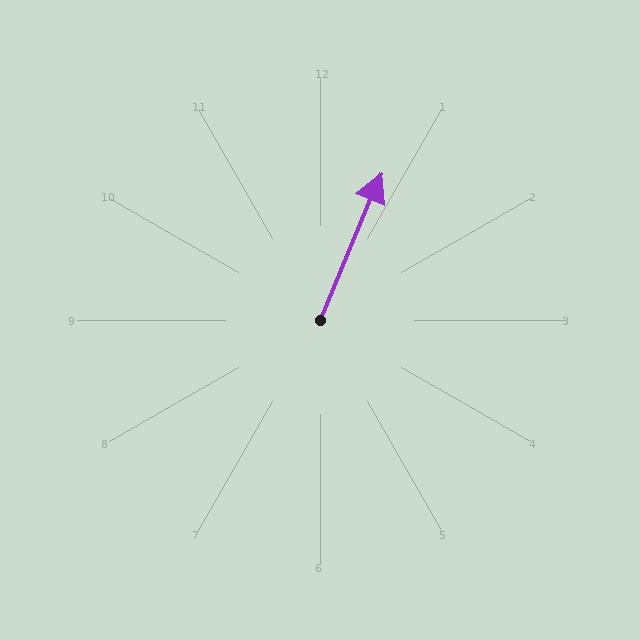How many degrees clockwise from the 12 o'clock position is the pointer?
Approximately 23 degrees.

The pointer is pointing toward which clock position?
Roughly 1 o'clock.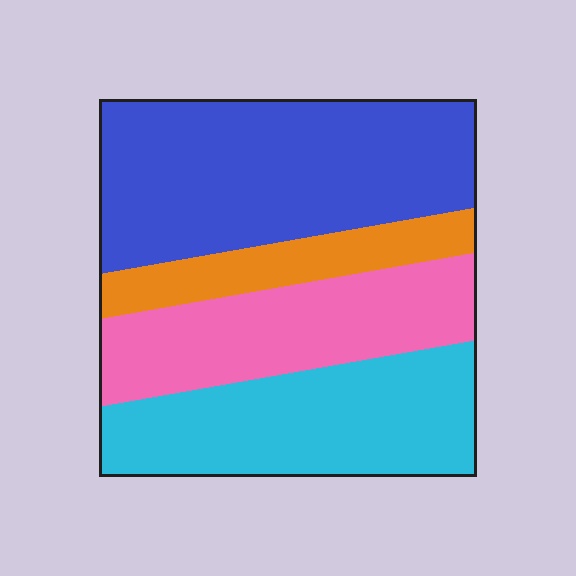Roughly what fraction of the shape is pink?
Pink takes up about one quarter (1/4) of the shape.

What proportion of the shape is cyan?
Cyan covers around 25% of the shape.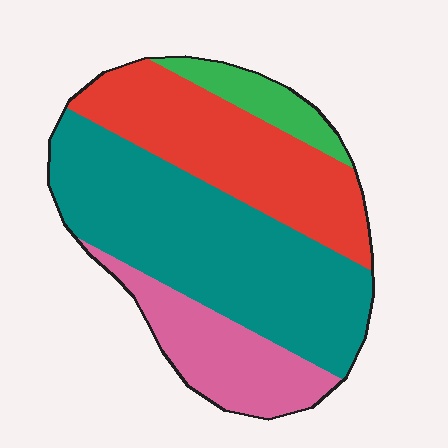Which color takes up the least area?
Green, at roughly 10%.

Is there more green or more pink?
Pink.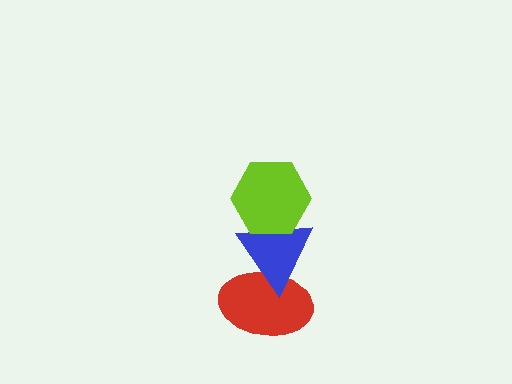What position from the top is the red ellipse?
The red ellipse is 3rd from the top.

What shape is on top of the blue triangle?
The lime hexagon is on top of the blue triangle.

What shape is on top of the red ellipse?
The blue triangle is on top of the red ellipse.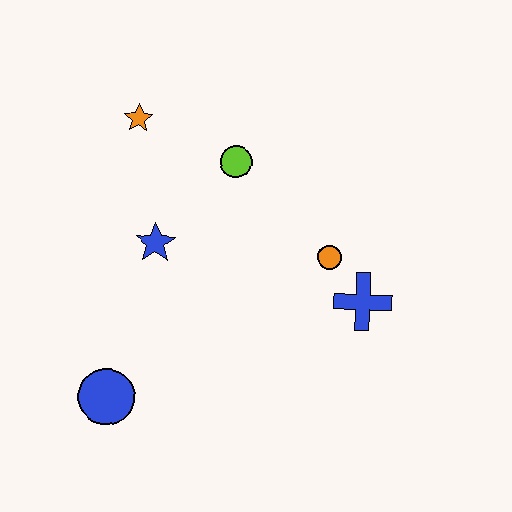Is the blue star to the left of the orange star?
No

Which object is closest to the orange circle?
The blue cross is closest to the orange circle.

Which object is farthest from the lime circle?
The blue circle is farthest from the lime circle.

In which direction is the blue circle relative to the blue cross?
The blue circle is to the left of the blue cross.